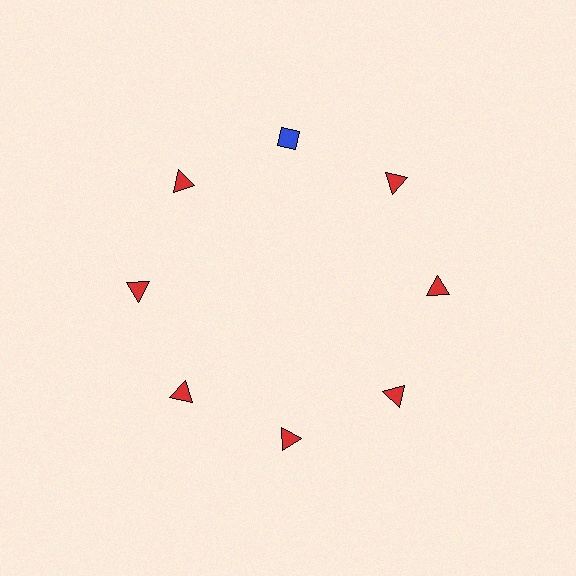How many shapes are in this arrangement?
There are 8 shapes arranged in a ring pattern.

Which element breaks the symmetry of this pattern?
The blue diamond at roughly the 12 o'clock position breaks the symmetry. All other shapes are red triangles.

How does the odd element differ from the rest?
It differs in both color (blue instead of red) and shape (diamond instead of triangle).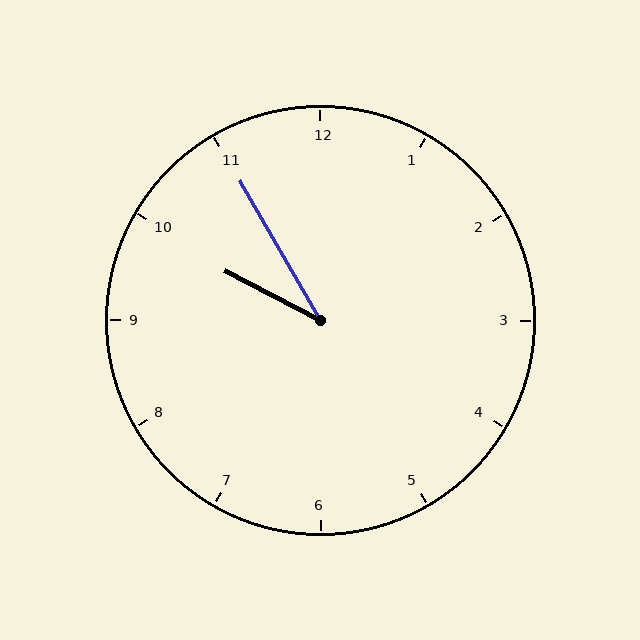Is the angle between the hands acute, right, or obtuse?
It is acute.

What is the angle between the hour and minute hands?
Approximately 32 degrees.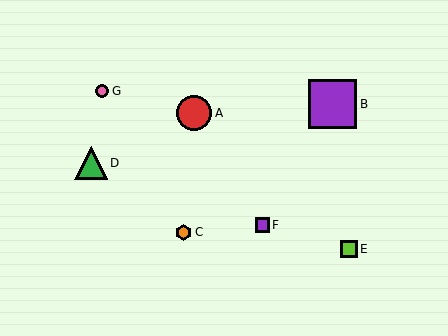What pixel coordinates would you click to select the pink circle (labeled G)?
Click at (102, 91) to select the pink circle G.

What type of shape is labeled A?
Shape A is a red circle.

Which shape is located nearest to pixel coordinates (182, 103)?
The red circle (labeled A) at (194, 113) is nearest to that location.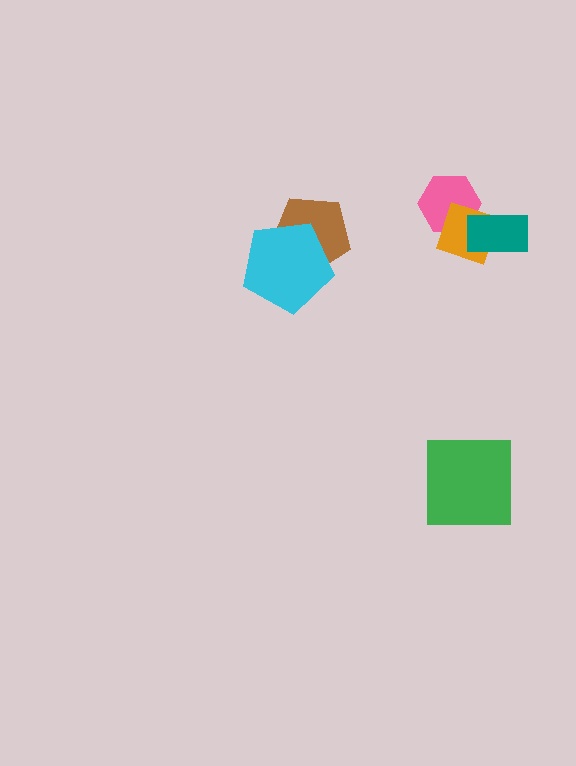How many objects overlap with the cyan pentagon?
1 object overlaps with the cyan pentagon.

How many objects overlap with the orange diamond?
2 objects overlap with the orange diamond.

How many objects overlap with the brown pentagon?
1 object overlaps with the brown pentagon.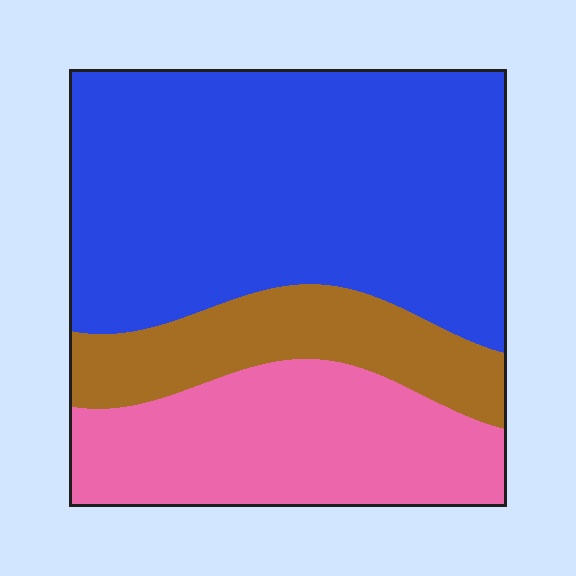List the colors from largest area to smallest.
From largest to smallest: blue, pink, brown.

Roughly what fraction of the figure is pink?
Pink takes up about one quarter (1/4) of the figure.